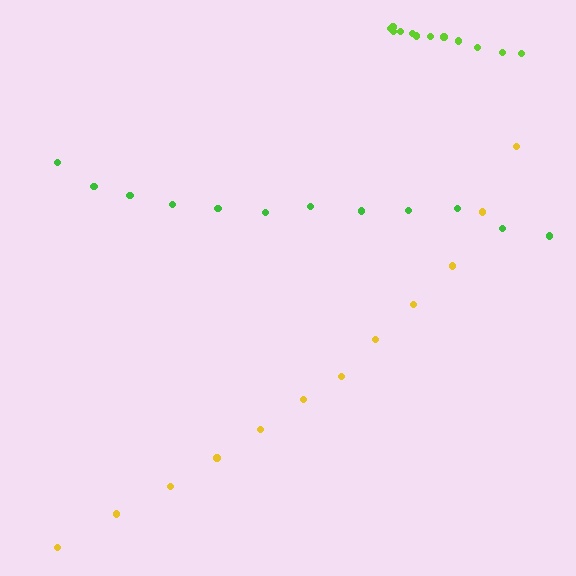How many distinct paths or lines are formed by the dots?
There are 3 distinct paths.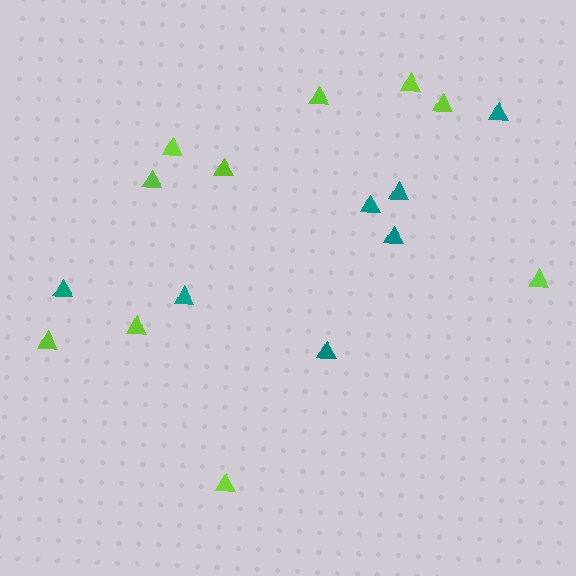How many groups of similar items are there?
There are 2 groups: one group of teal triangles (7) and one group of lime triangles (10).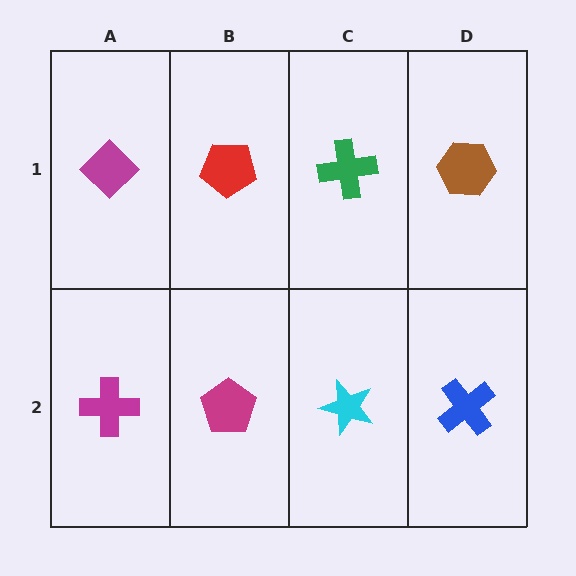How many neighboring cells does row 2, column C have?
3.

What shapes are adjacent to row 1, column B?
A magenta pentagon (row 2, column B), a magenta diamond (row 1, column A), a green cross (row 1, column C).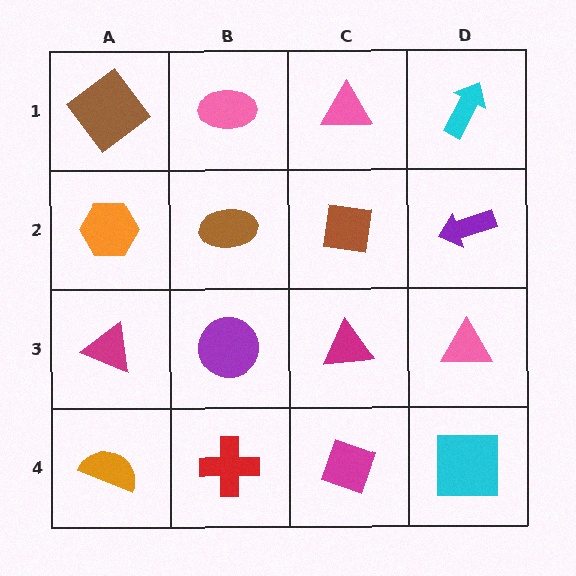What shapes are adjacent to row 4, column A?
A magenta triangle (row 3, column A), a red cross (row 4, column B).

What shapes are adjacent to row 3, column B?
A brown ellipse (row 2, column B), a red cross (row 4, column B), a magenta triangle (row 3, column A), a magenta triangle (row 3, column C).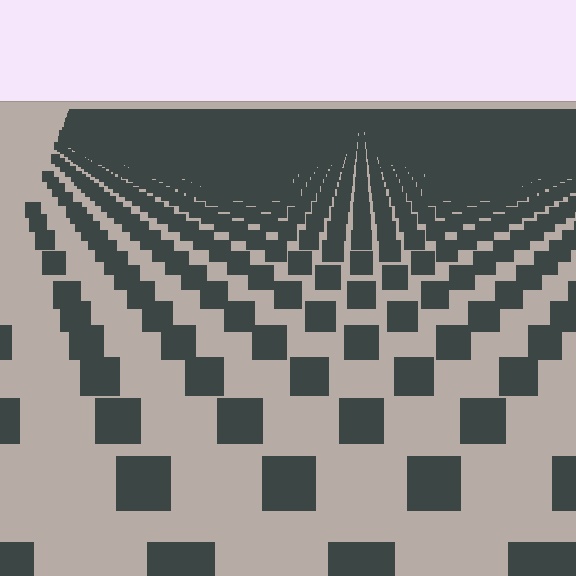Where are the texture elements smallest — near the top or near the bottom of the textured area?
Near the top.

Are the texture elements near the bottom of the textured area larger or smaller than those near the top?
Larger. Near the bottom, elements are closer to the viewer and appear at a bigger on-screen size.